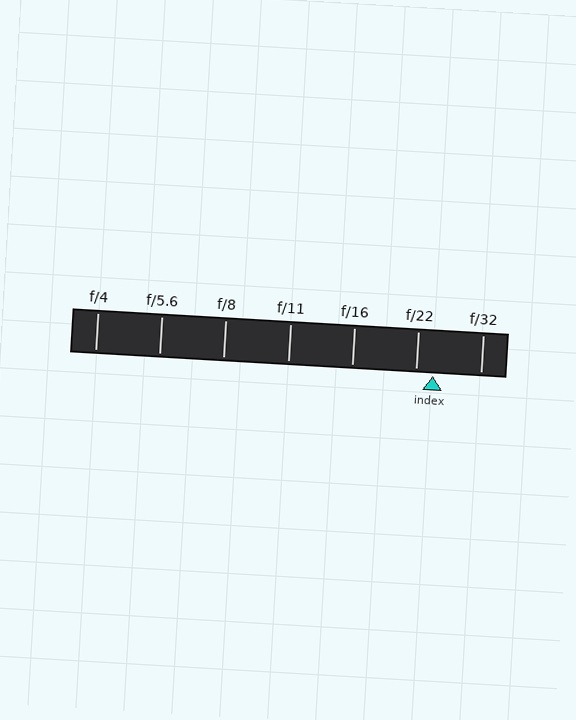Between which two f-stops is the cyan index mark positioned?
The index mark is between f/22 and f/32.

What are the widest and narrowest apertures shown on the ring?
The widest aperture shown is f/4 and the narrowest is f/32.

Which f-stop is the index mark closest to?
The index mark is closest to f/22.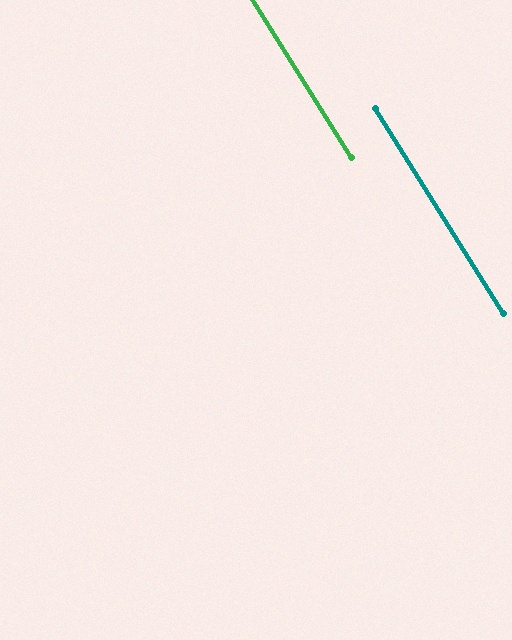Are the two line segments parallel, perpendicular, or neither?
Parallel — their directions differ by only 0.1°.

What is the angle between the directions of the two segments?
Approximately 0 degrees.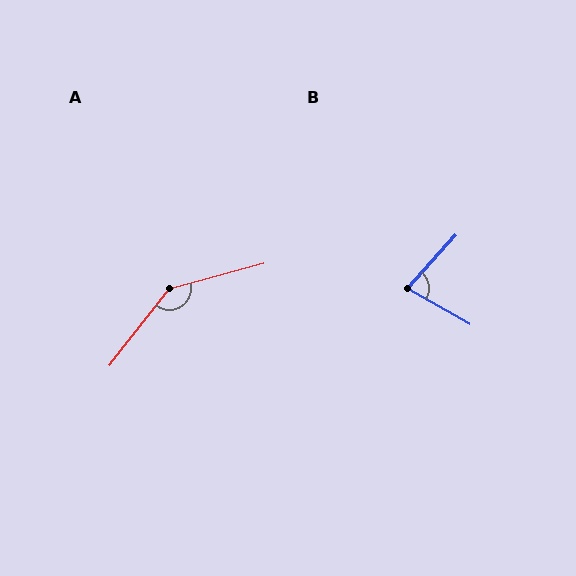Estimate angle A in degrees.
Approximately 143 degrees.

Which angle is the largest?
A, at approximately 143 degrees.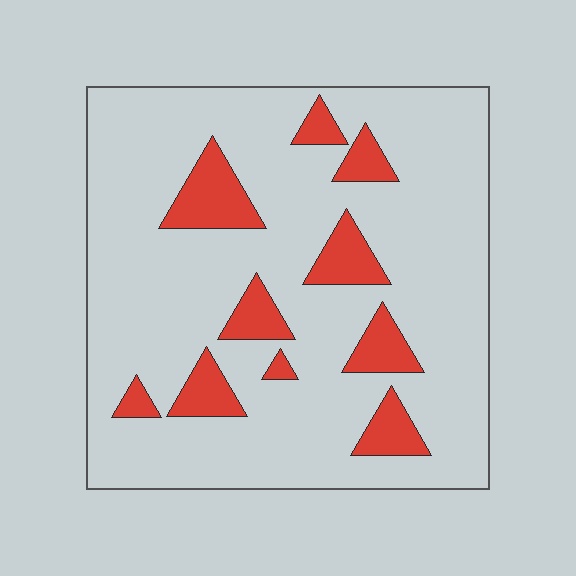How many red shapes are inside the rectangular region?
10.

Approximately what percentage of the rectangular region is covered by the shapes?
Approximately 15%.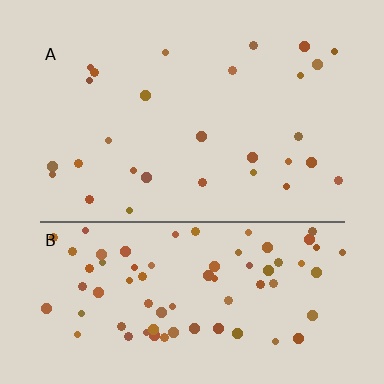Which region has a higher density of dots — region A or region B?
B (the bottom).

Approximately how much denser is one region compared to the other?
Approximately 2.8× — region B over region A.